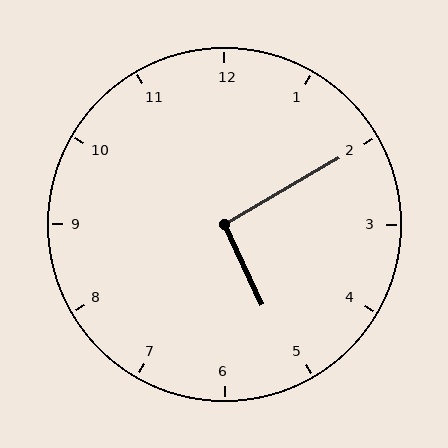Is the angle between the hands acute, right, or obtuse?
It is right.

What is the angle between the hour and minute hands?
Approximately 95 degrees.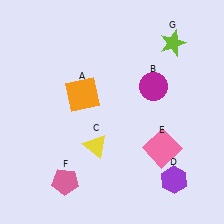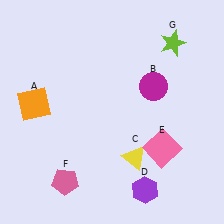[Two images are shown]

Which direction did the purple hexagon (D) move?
The purple hexagon (D) moved left.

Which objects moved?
The objects that moved are: the orange square (A), the yellow triangle (C), the purple hexagon (D).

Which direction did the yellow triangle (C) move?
The yellow triangle (C) moved right.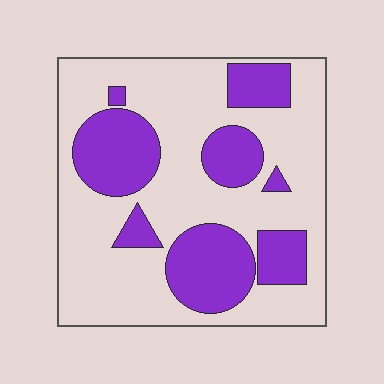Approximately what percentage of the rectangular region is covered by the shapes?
Approximately 30%.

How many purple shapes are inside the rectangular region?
8.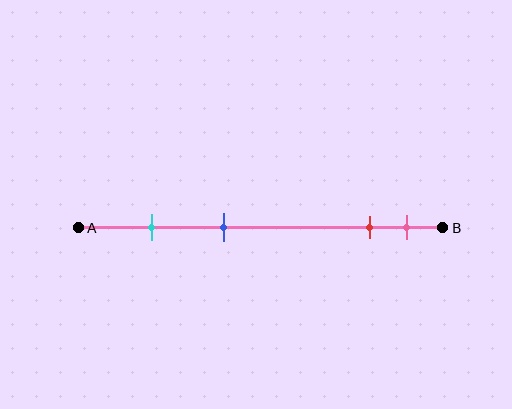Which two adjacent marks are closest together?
The red and pink marks are the closest adjacent pair.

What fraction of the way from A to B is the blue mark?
The blue mark is approximately 40% (0.4) of the way from A to B.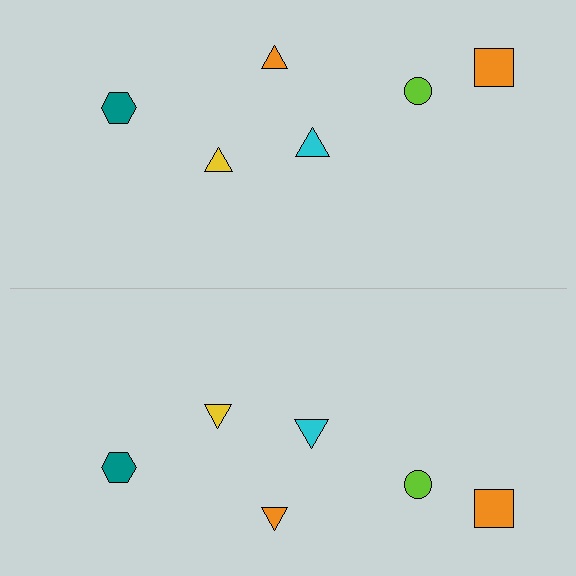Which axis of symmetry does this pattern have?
The pattern has a horizontal axis of symmetry running through the center of the image.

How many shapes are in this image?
There are 12 shapes in this image.